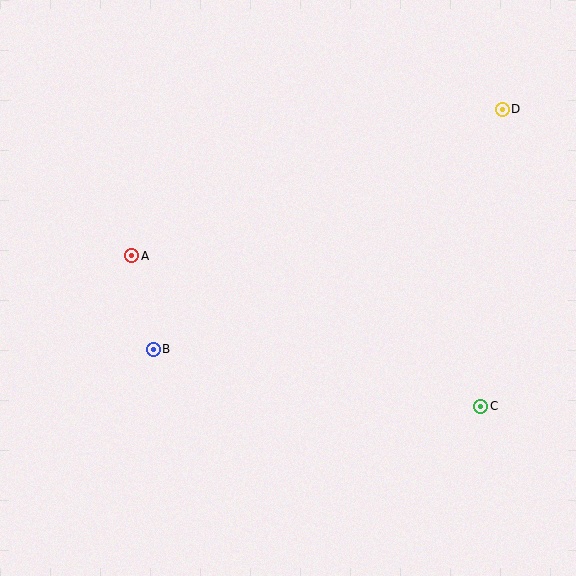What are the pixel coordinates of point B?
Point B is at (153, 349).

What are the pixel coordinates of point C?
Point C is at (481, 406).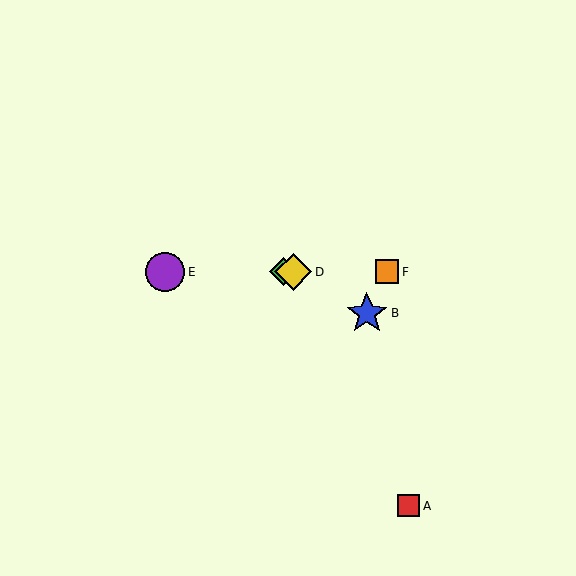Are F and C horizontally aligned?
Yes, both are at y≈272.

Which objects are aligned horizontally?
Objects C, D, E, F are aligned horizontally.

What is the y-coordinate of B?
Object B is at y≈313.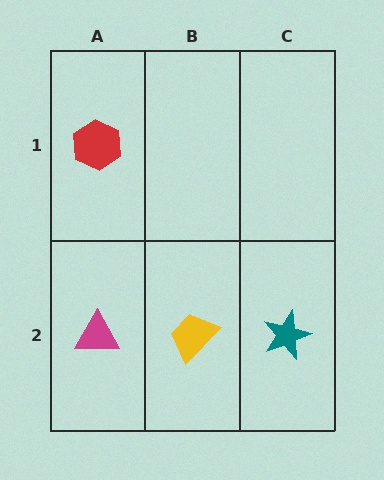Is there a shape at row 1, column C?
No, that cell is empty.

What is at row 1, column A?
A red hexagon.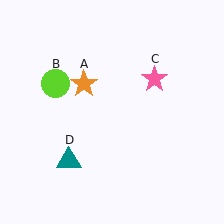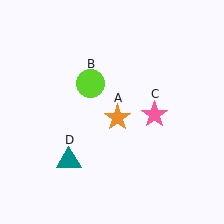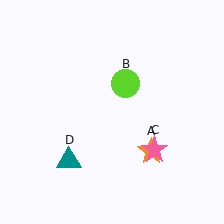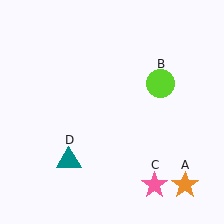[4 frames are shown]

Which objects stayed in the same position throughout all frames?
Teal triangle (object D) remained stationary.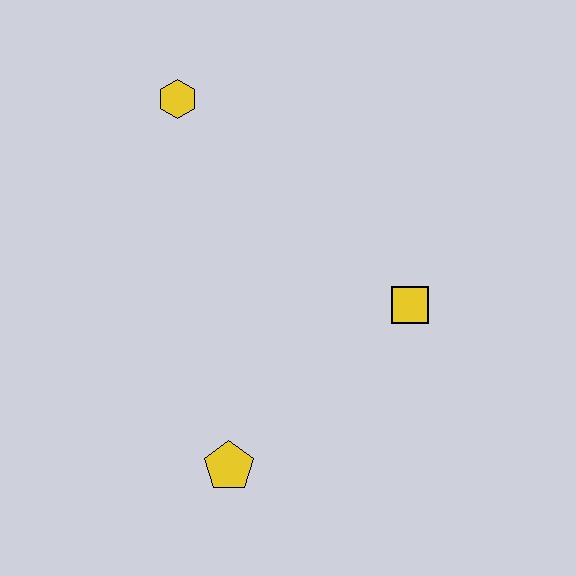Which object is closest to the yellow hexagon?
The yellow square is closest to the yellow hexagon.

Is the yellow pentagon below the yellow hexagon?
Yes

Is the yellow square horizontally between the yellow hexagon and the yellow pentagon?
No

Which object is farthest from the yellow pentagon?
The yellow hexagon is farthest from the yellow pentagon.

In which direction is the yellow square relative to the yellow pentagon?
The yellow square is to the right of the yellow pentagon.